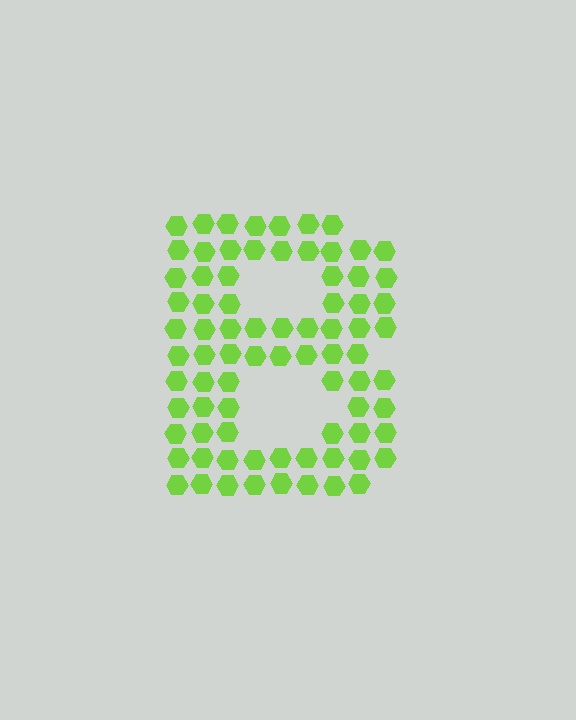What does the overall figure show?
The overall figure shows the letter B.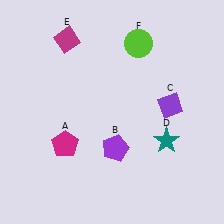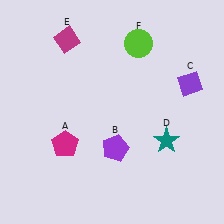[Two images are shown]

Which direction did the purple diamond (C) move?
The purple diamond (C) moved up.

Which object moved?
The purple diamond (C) moved up.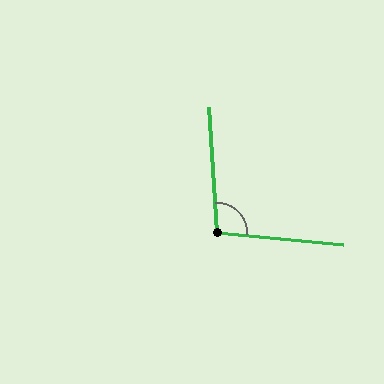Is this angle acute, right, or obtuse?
It is obtuse.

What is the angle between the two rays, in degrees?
Approximately 99 degrees.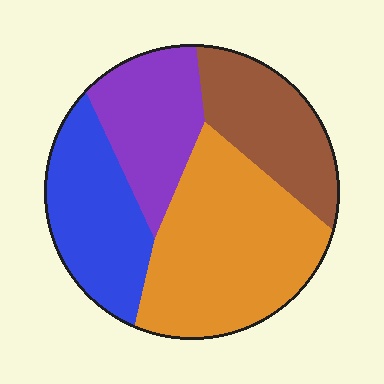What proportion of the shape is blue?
Blue takes up between a sixth and a third of the shape.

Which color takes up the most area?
Orange, at roughly 40%.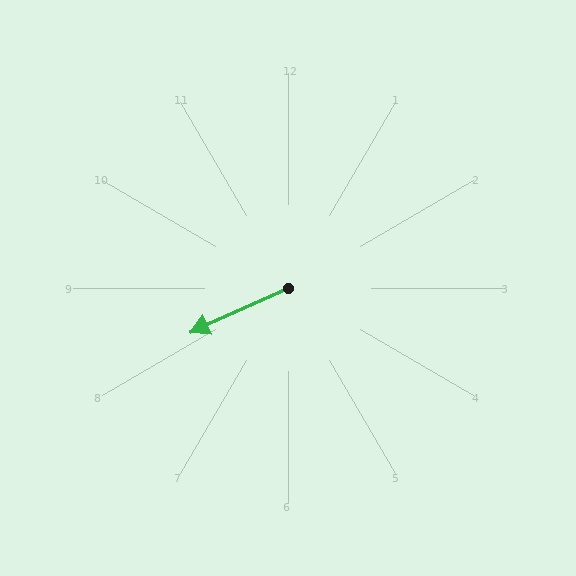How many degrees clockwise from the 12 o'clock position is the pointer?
Approximately 246 degrees.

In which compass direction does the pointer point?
Southwest.